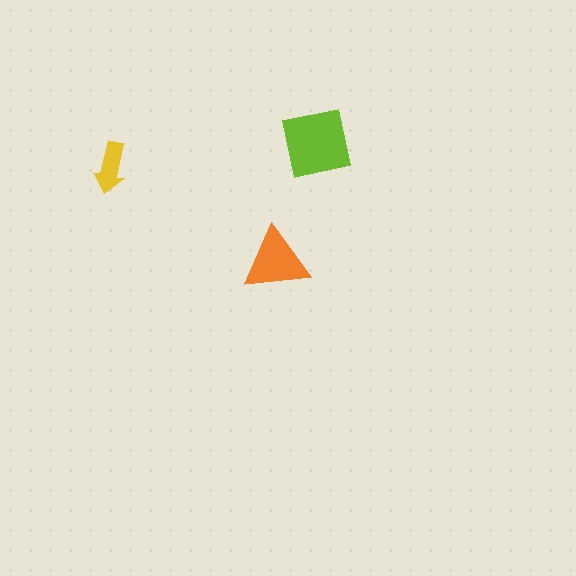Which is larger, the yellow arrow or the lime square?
The lime square.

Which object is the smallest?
The yellow arrow.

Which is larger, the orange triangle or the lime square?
The lime square.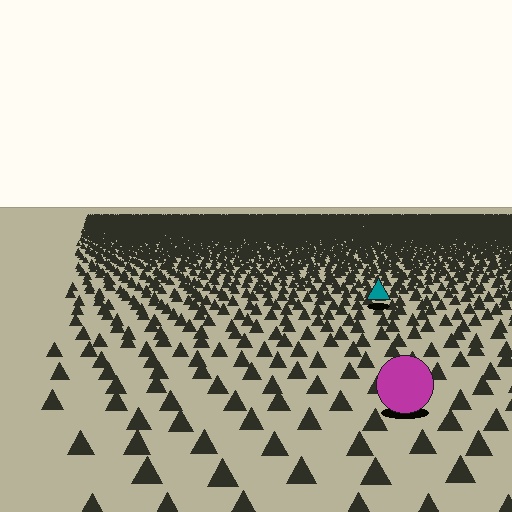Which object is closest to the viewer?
The magenta circle is closest. The texture marks near it are larger and more spread out.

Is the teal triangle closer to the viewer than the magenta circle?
No. The magenta circle is closer — you can tell from the texture gradient: the ground texture is coarser near it.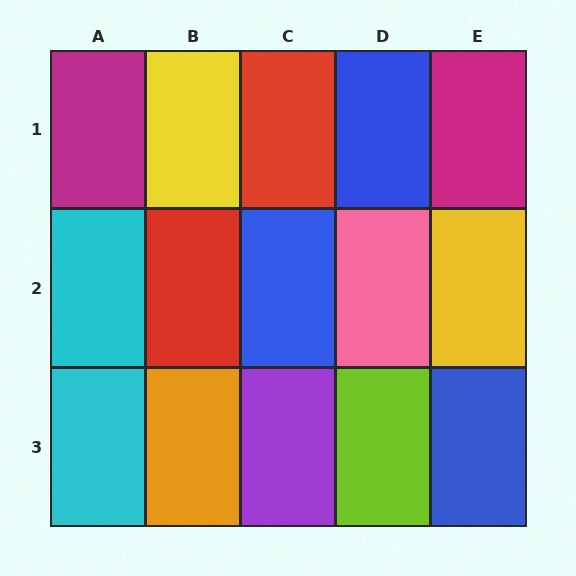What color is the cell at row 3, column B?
Orange.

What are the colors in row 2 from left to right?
Cyan, red, blue, pink, yellow.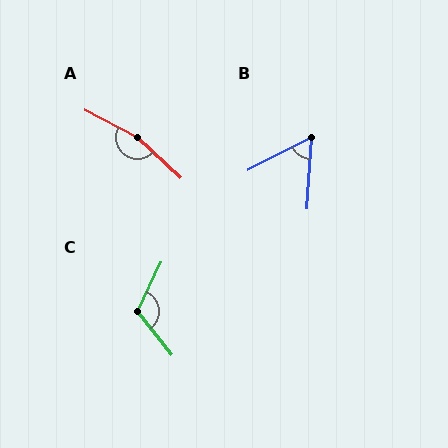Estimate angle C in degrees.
Approximately 116 degrees.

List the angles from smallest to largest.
B (59°), C (116°), A (165°).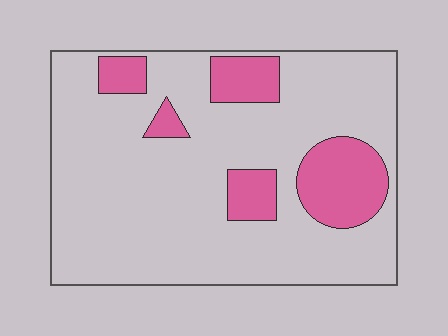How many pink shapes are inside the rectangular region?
5.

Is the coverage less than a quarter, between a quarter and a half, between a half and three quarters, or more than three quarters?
Less than a quarter.